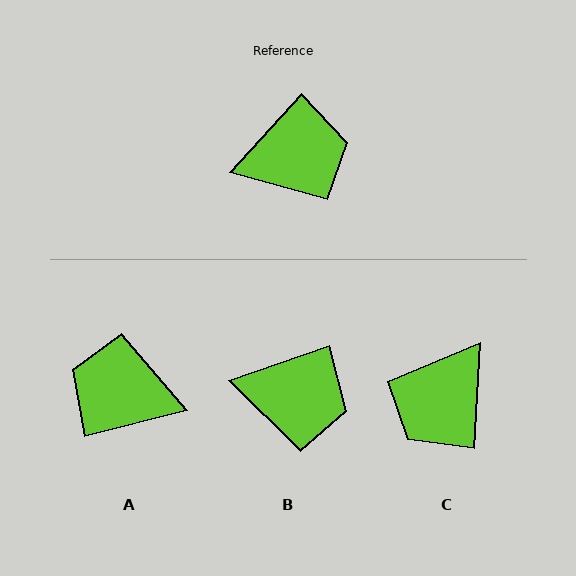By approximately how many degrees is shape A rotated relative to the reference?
Approximately 146 degrees counter-clockwise.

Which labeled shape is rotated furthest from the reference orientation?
A, about 146 degrees away.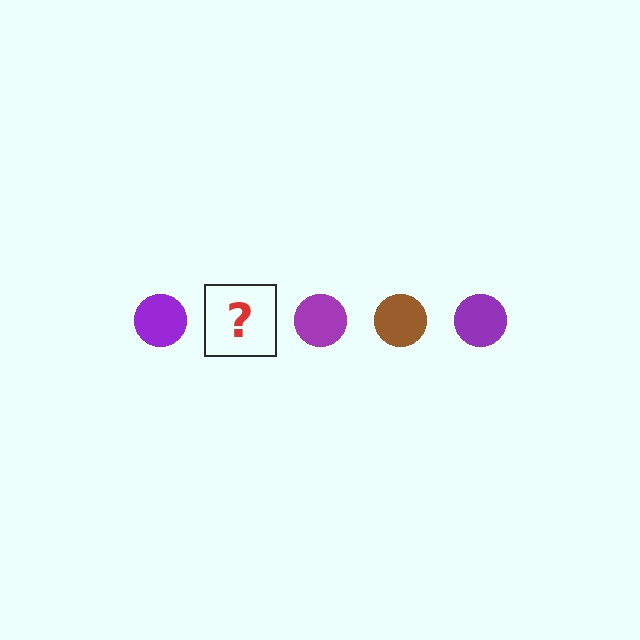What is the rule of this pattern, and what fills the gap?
The rule is that the pattern cycles through purple, brown circles. The gap should be filled with a brown circle.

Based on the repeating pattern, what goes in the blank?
The blank should be a brown circle.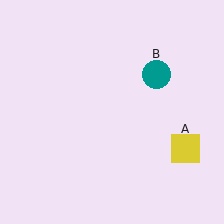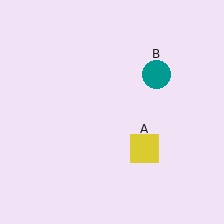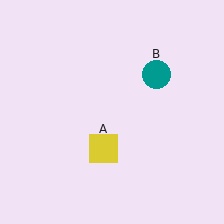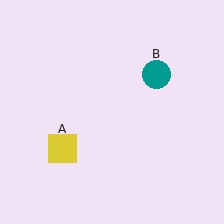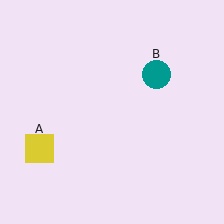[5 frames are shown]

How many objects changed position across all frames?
1 object changed position: yellow square (object A).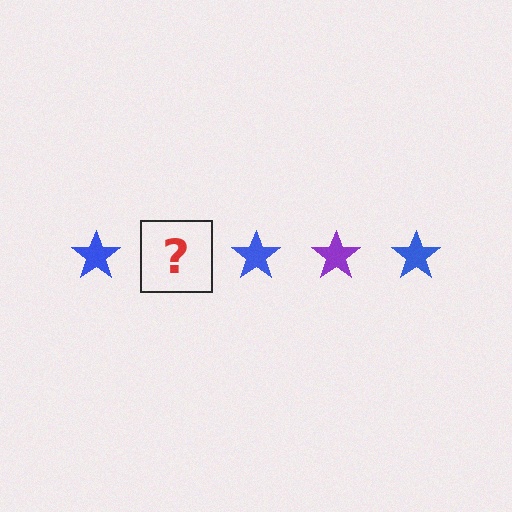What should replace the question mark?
The question mark should be replaced with a purple star.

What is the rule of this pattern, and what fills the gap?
The rule is that the pattern cycles through blue, purple stars. The gap should be filled with a purple star.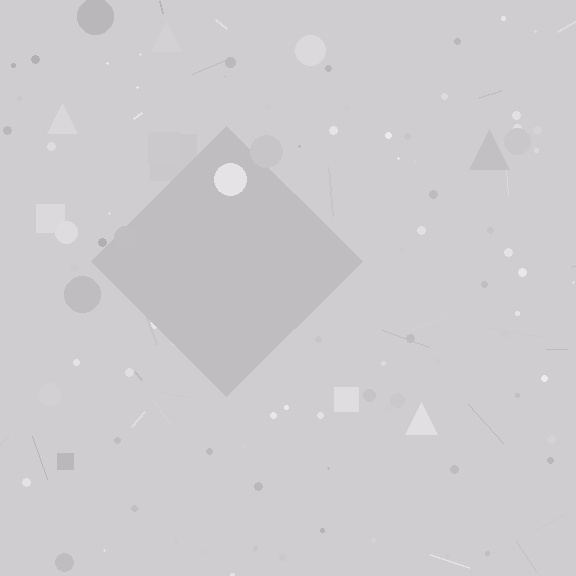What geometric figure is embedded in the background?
A diamond is embedded in the background.